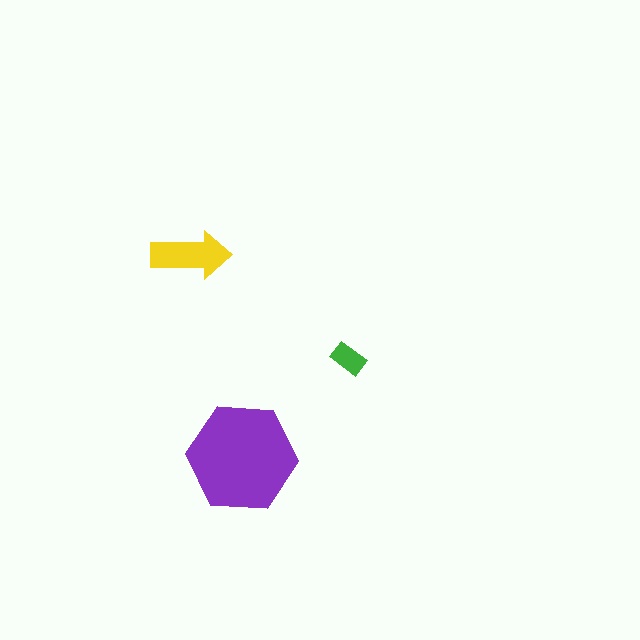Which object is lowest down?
The purple hexagon is bottommost.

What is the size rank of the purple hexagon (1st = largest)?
1st.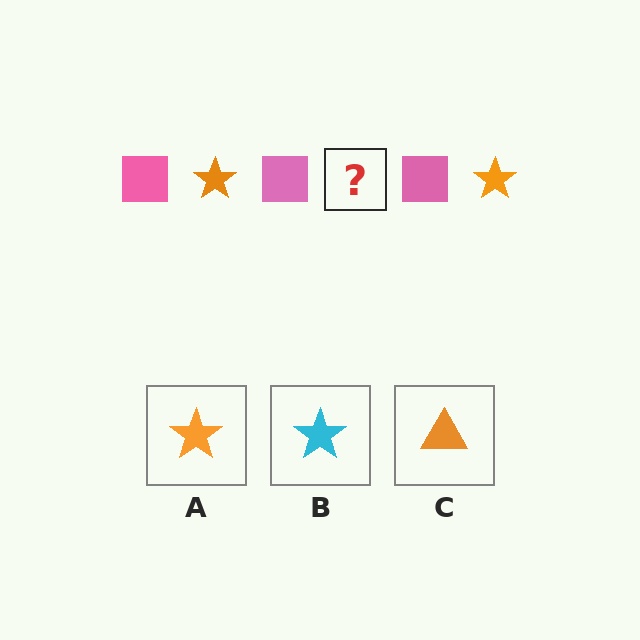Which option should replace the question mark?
Option A.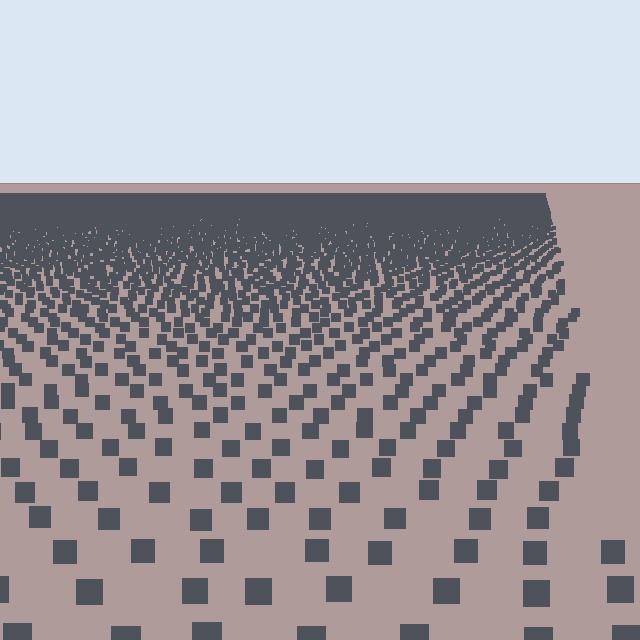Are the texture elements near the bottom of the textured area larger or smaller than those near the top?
Larger. Near the bottom, elements are closer to the viewer and appear at a bigger on-screen size.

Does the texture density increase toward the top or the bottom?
Density increases toward the top.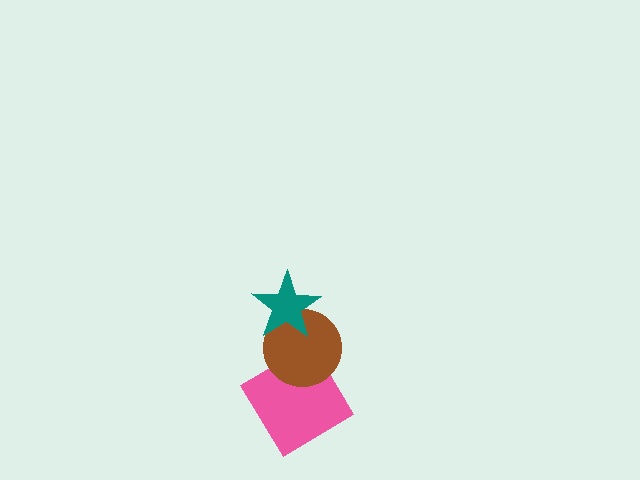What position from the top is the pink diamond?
The pink diamond is 3rd from the top.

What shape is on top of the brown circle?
The teal star is on top of the brown circle.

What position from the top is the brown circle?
The brown circle is 2nd from the top.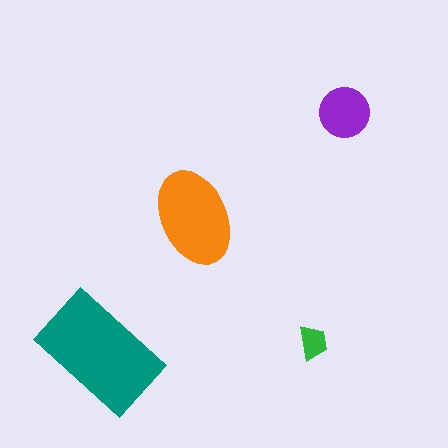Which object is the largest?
The teal rectangle.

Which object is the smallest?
The green trapezoid.